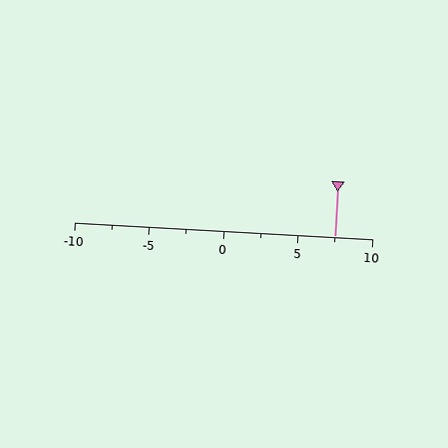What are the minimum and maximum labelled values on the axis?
The axis runs from -10 to 10.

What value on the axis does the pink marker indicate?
The marker indicates approximately 7.5.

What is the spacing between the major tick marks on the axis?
The major ticks are spaced 5 apart.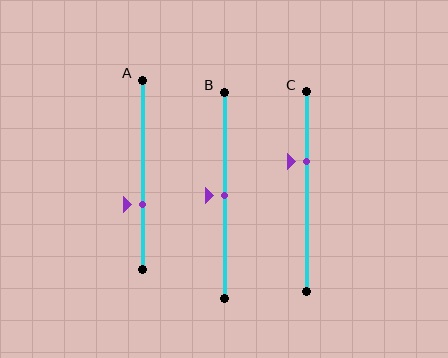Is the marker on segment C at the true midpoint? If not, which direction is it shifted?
No, the marker on segment C is shifted upward by about 15% of the segment length.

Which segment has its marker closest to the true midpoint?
Segment B has its marker closest to the true midpoint.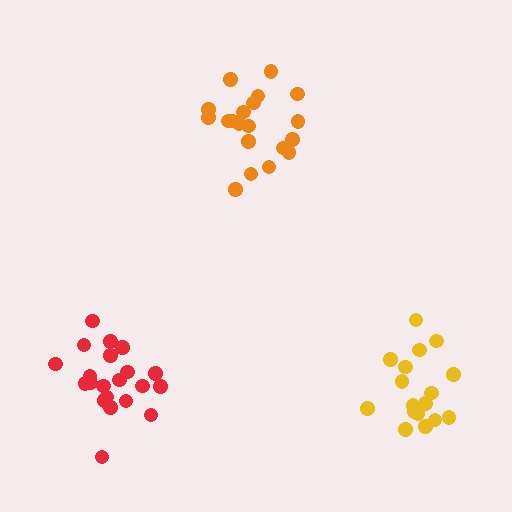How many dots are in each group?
Group 1: 21 dots, Group 2: 21 dots, Group 3: 17 dots (59 total).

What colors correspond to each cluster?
The clusters are colored: red, orange, yellow.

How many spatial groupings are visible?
There are 3 spatial groupings.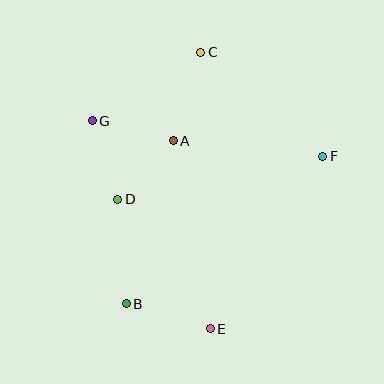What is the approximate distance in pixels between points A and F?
The distance between A and F is approximately 151 pixels.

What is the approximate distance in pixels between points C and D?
The distance between C and D is approximately 169 pixels.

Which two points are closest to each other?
Points A and D are closest to each other.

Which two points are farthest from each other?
Points C and E are farthest from each other.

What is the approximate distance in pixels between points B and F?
The distance between B and F is approximately 246 pixels.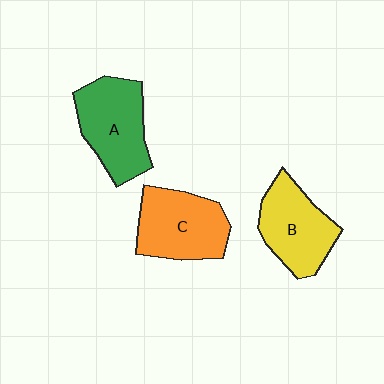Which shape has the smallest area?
Shape B (yellow).